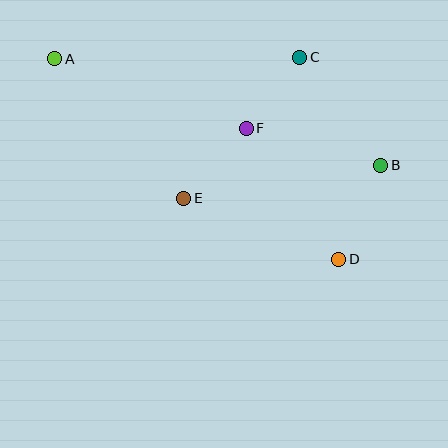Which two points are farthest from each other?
Points A and D are farthest from each other.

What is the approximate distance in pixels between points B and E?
The distance between B and E is approximately 199 pixels.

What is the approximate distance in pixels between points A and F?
The distance between A and F is approximately 204 pixels.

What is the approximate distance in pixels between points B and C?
The distance between B and C is approximately 135 pixels.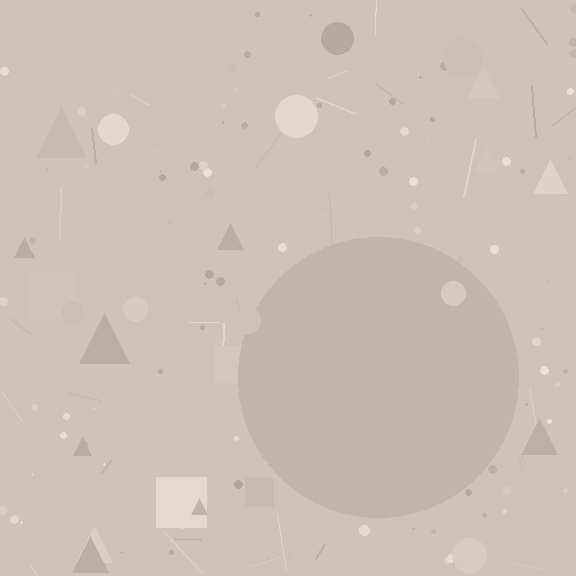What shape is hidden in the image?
A circle is hidden in the image.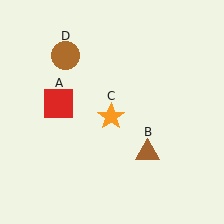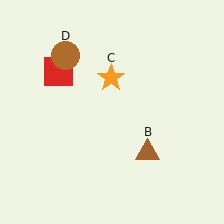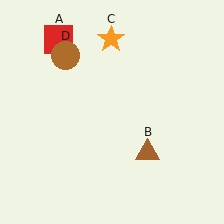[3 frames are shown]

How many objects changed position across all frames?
2 objects changed position: red square (object A), orange star (object C).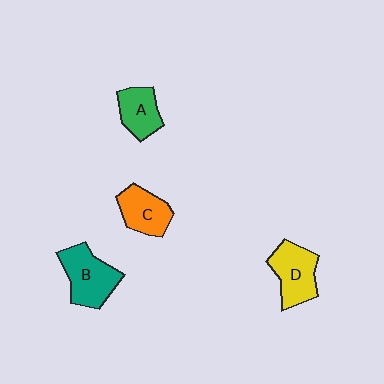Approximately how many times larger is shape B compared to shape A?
Approximately 1.4 times.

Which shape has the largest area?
Shape B (teal).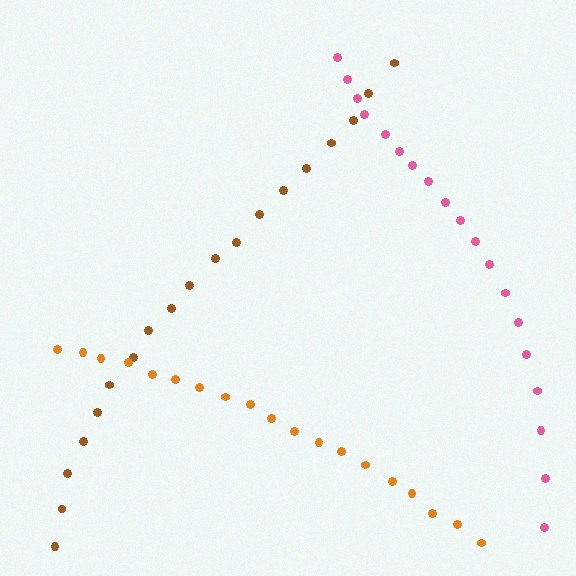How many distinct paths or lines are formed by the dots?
There are 3 distinct paths.